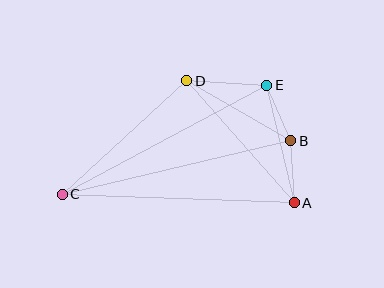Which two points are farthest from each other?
Points B and C are farthest from each other.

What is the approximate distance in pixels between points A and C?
The distance between A and C is approximately 232 pixels.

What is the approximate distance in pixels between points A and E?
The distance between A and E is approximately 121 pixels.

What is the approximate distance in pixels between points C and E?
The distance between C and E is approximately 232 pixels.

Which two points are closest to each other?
Points B and E are closest to each other.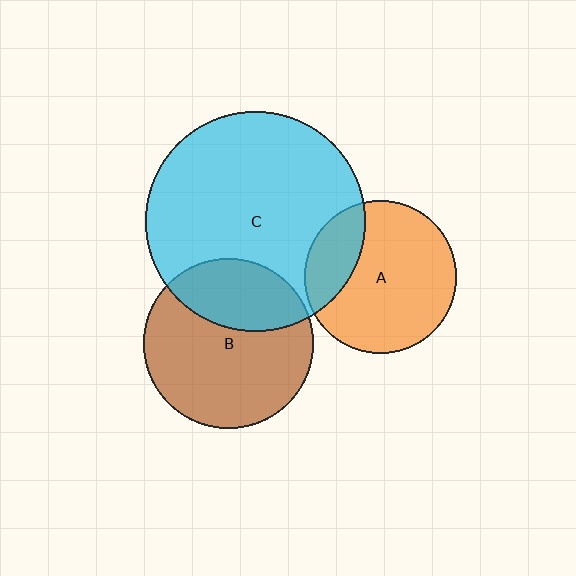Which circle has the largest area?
Circle C (cyan).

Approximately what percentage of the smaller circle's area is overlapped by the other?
Approximately 25%.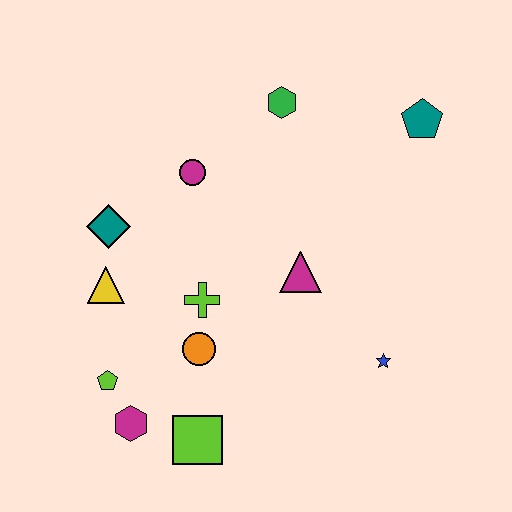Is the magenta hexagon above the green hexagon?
No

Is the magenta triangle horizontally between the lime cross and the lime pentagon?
No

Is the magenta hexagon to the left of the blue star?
Yes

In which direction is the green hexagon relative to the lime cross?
The green hexagon is above the lime cross.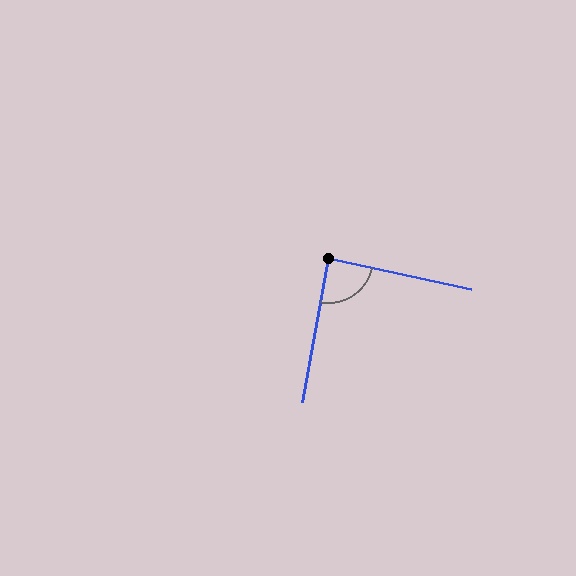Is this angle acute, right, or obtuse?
It is approximately a right angle.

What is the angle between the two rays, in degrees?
Approximately 88 degrees.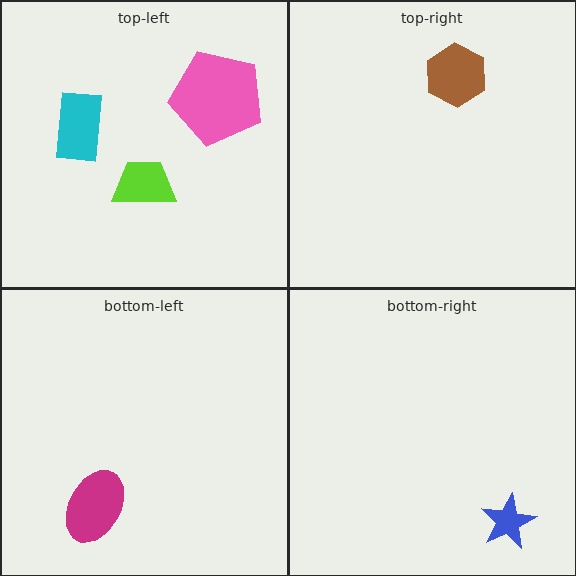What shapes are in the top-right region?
The brown hexagon.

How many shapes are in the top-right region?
1.